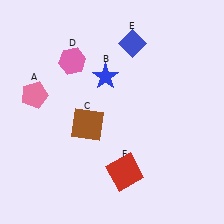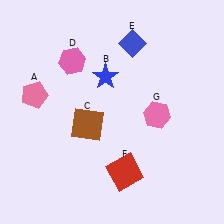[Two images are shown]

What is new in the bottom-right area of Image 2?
A pink hexagon (G) was added in the bottom-right area of Image 2.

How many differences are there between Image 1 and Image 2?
There is 1 difference between the two images.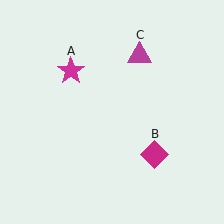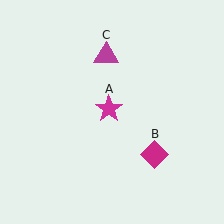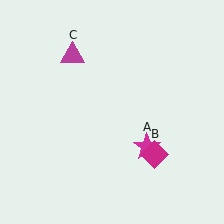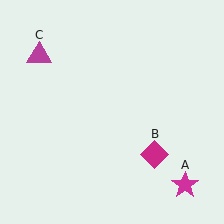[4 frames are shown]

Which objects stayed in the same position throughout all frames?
Magenta diamond (object B) remained stationary.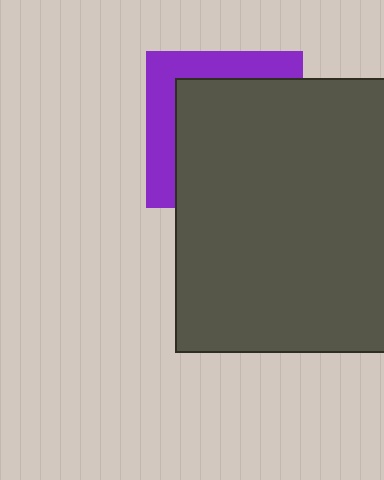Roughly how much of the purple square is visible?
A small part of it is visible (roughly 32%).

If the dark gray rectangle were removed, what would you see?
You would see the complete purple square.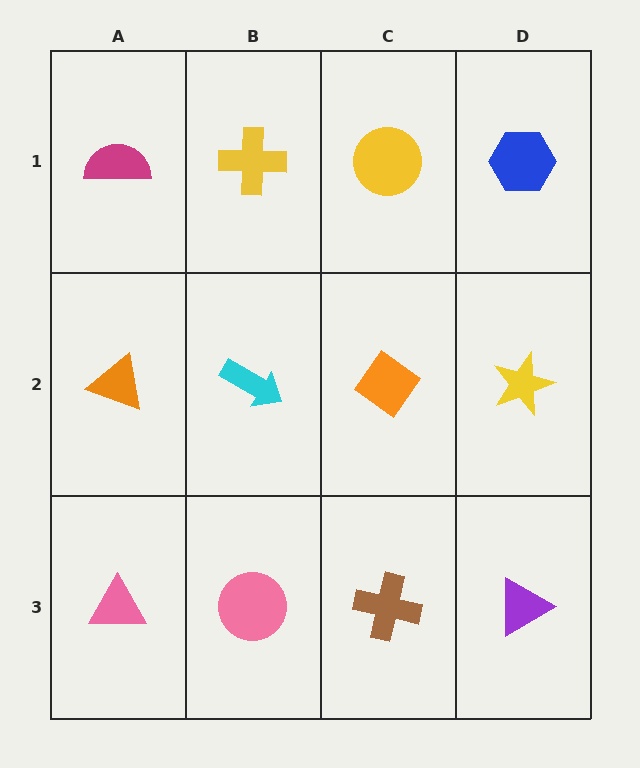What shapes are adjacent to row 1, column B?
A cyan arrow (row 2, column B), a magenta semicircle (row 1, column A), a yellow circle (row 1, column C).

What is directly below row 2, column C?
A brown cross.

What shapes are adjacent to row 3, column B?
A cyan arrow (row 2, column B), a pink triangle (row 3, column A), a brown cross (row 3, column C).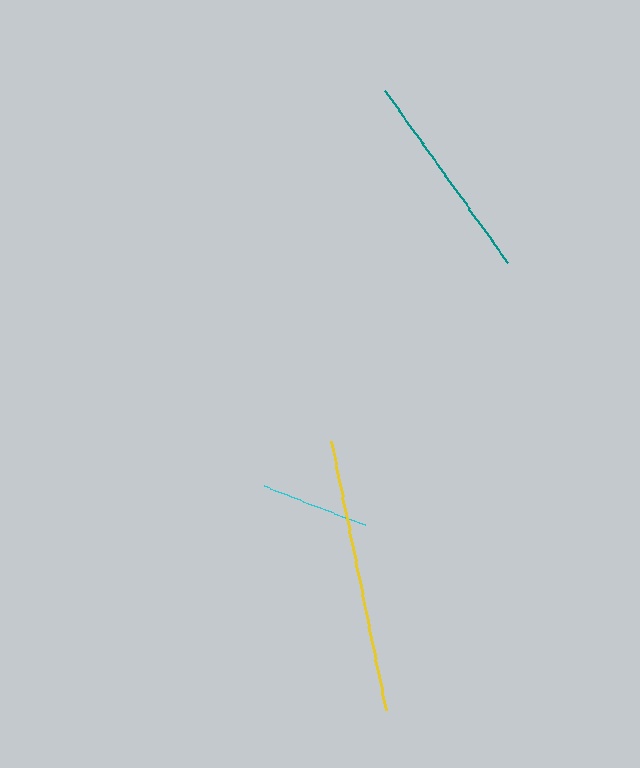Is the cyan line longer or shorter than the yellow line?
The yellow line is longer than the cyan line.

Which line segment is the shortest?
The cyan line is the shortest at approximately 107 pixels.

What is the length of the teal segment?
The teal segment is approximately 211 pixels long.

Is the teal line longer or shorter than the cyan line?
The teal line is longer than the cyan line.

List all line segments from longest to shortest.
From longest to shortest: yellow, teal, cyan.